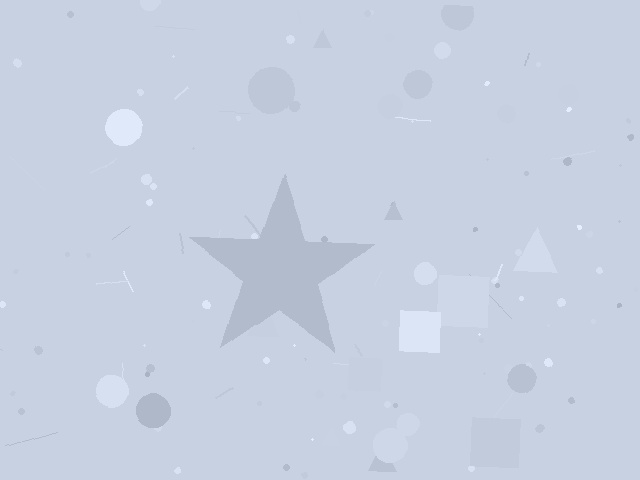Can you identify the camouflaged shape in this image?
The camouflaged shape is a star.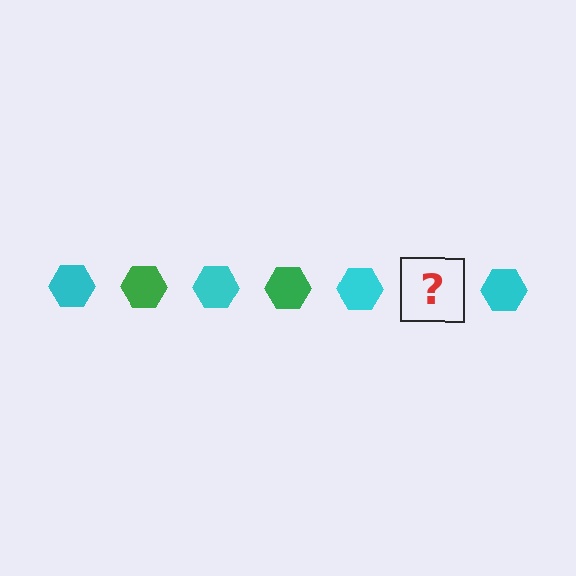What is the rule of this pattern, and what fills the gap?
The rule is that the pattern cycles through cyan, green hexagons. The gap should be filled with a green hexagon.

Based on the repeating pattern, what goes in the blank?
The blank should be a green hexagon.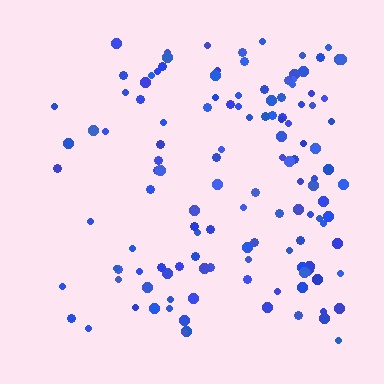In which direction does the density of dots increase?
From left to right, with the right side densest.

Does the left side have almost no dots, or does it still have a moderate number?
Still a moderate number, just noticeably fewer than the right.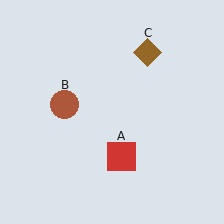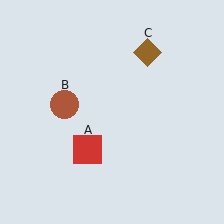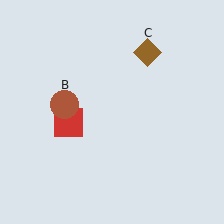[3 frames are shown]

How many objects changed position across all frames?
1 object changed position: red square (object A).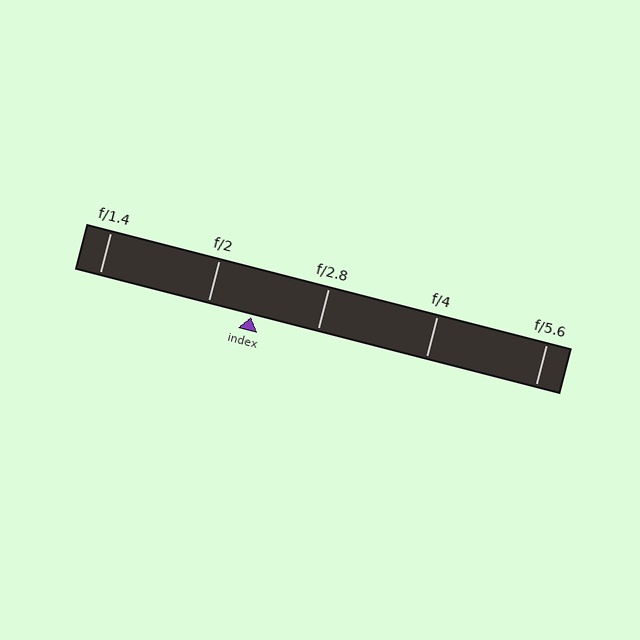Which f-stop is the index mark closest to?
The index mark is closest to f/2.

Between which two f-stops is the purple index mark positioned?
The index mark is between f/2 and f/2.8.